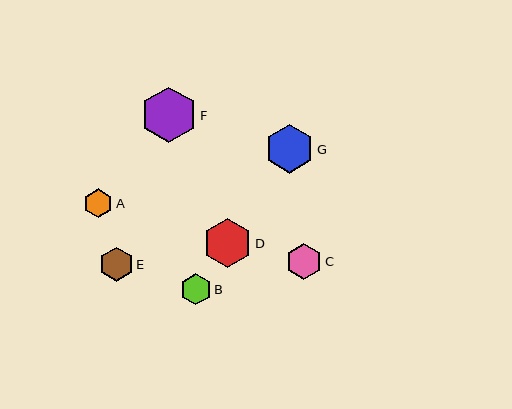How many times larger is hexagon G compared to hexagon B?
Hexagon G is approximately 1.6 times the size of hexagon B.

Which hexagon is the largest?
Hexagon F is the largest with a size of approximately 56 pixels.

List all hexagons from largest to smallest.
From largest to smallest: F, D, G, C, E, B, A.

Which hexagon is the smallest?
Hexagon A is the smallest with a size of approximately 29 pixels.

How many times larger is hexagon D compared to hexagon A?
Hexagon D is approximately 1.7 times the size of hexagon A.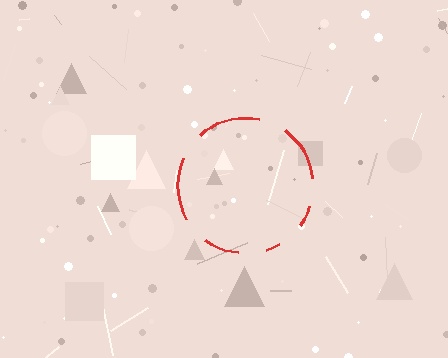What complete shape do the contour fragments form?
The contour fragments form a circle.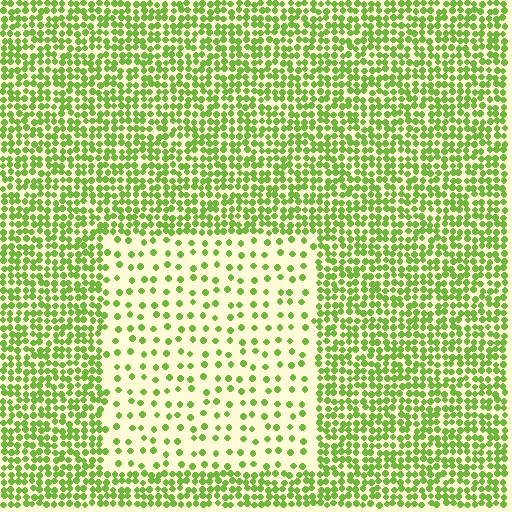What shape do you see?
I see a rectangle.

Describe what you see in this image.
The image contains small lime elements arranged at two different densities. A rectangle-shaped region is visible where the elements are less densely packed than the surrounding area.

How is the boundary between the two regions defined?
The boundary is defined by a change in element density (approximately 2.8x ratio). All elements are the same color, size, and shape.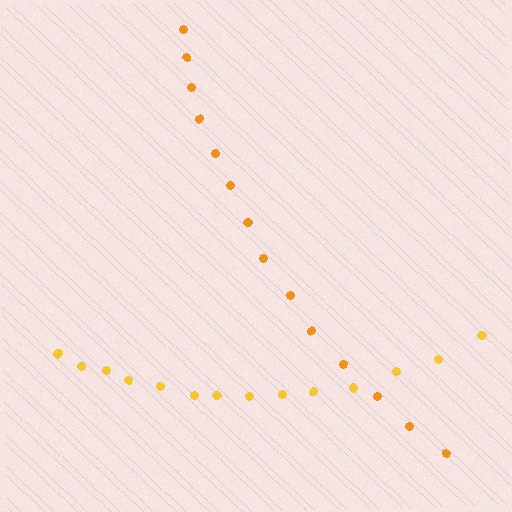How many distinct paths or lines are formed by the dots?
There are 2 distinct paths.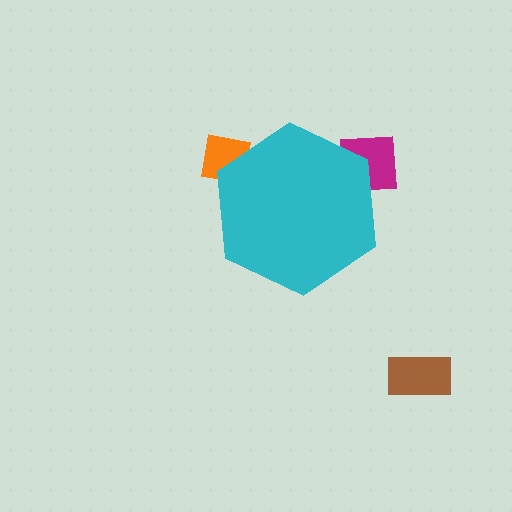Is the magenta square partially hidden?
Yes, the magenta square is partially hidden behind the cyan hexagon.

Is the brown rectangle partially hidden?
No, the brown rectangle is fully visible.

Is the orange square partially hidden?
Yes, the orange square is partially hidden behind the cyan hexagon.